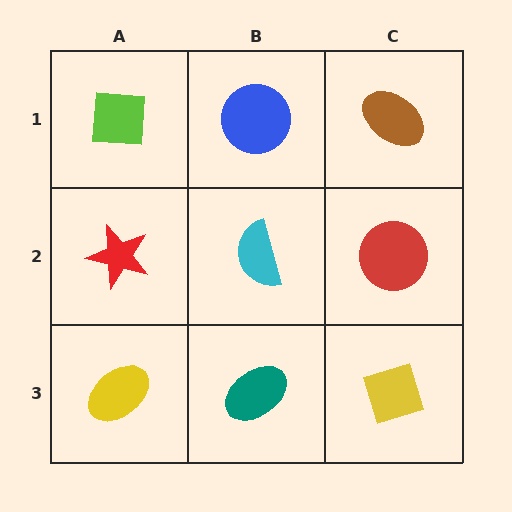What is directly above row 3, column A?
A red star.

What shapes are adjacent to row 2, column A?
A lime square (row 1, column A), a yellow ellipse (row 3, column A), a cyan semicircle (row 2, column B).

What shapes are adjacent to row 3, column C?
A red circle (row 2, column C), a teal ellipse (row 3, column B).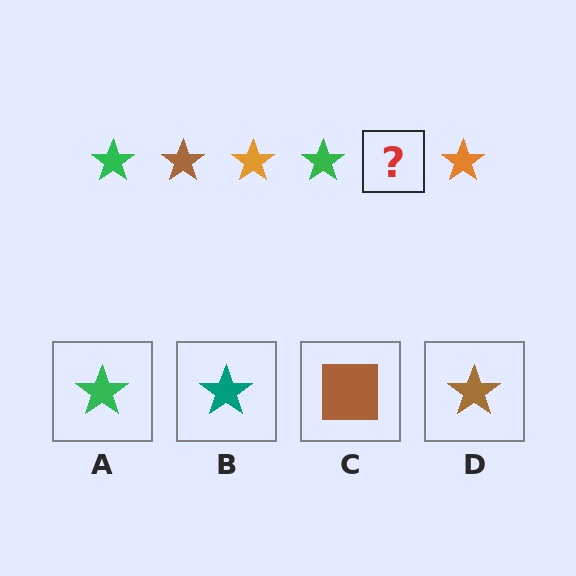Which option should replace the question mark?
Option D.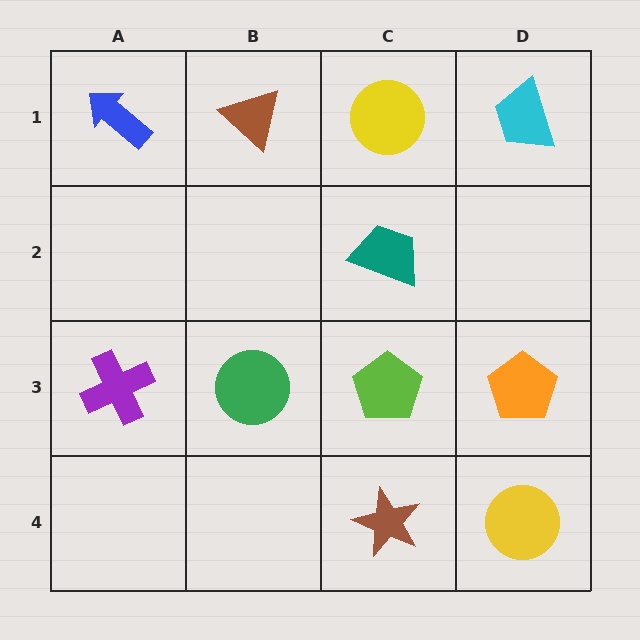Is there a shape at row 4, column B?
No, that cell is empty.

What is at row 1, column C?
A yellow circle.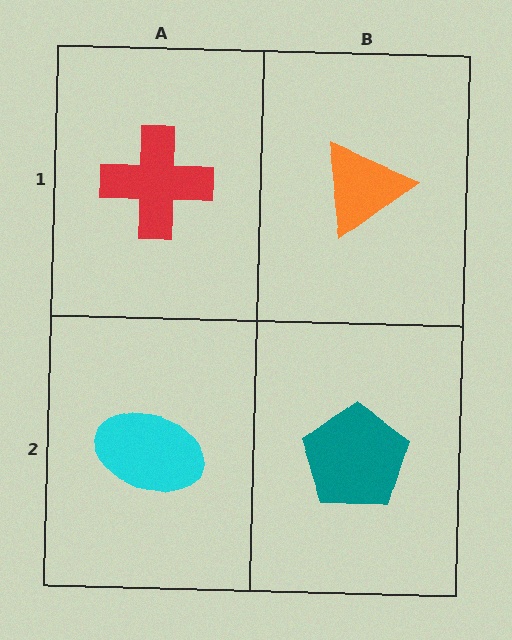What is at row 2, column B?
A teal pentagon.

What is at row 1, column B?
An orange triangle.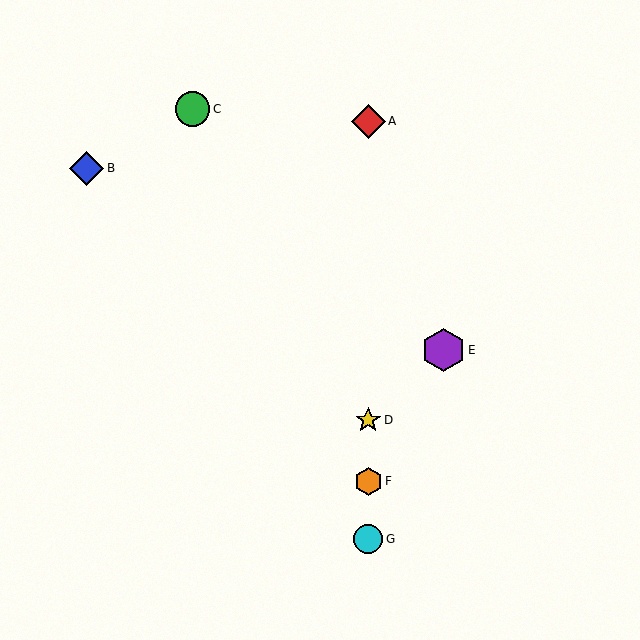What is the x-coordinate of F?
Object F is at x≈368.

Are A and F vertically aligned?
Yes, both are at x≈368.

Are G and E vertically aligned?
No, G is at x≈368 and E is at x≈444.